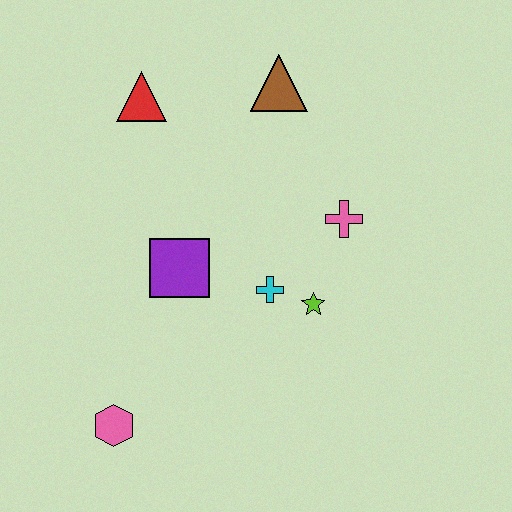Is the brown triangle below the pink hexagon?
No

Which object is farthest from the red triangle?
The pink hexagon is farthest from the red triangle.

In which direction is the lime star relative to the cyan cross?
The lime star is to the right of the cyan cross.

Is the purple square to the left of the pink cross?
Yes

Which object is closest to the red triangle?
The brown triangle is closest to the red triangle.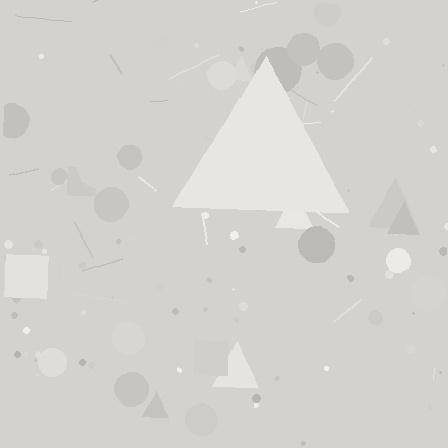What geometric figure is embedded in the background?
A triangle is embedded in the background.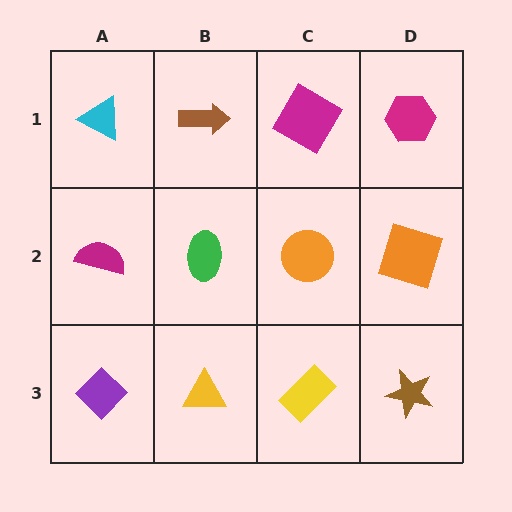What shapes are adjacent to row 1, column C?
An orange circle (row 2, column C), a brown arrow (row 1, column B), a magenta hexagon (row 1, column D).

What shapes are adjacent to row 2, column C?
A magenta square (row 1, column C), a yellow rectangle (row 3, column C), a green ellipse (row 2, column B), an orange square (row 2, column D).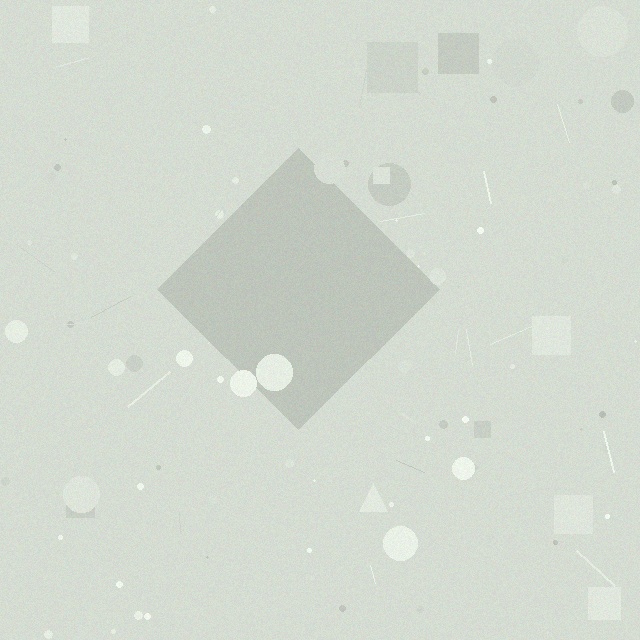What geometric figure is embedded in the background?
A diamond is embedded in the background.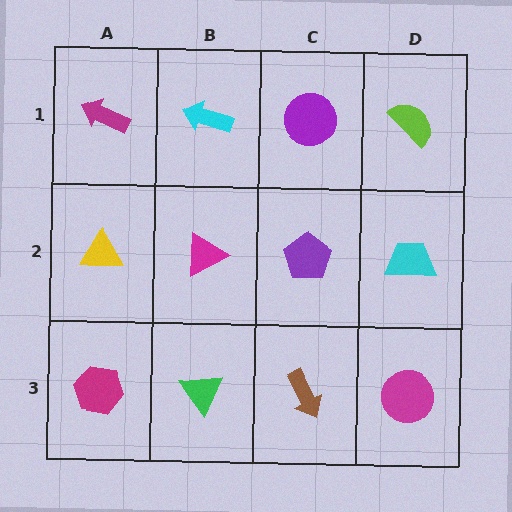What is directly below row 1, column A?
A yellow triangle.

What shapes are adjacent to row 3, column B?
A magenta triangle (row 2, column B), a magenta hexagon (row 3, column A), a brown arrow (row 3, column C).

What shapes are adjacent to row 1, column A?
A yellow triangle (row 2, column A), a cyan arrow (row 1, column B).